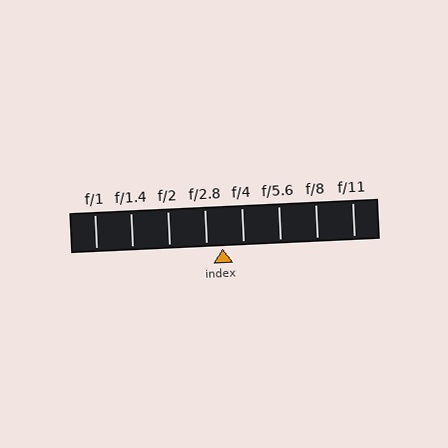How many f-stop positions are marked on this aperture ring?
There are 8 f-stop positions marked.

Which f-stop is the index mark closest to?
The index mark is closest to f/2.8.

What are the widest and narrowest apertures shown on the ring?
The widest aperture shown is f/1 and the narrowest is f/11.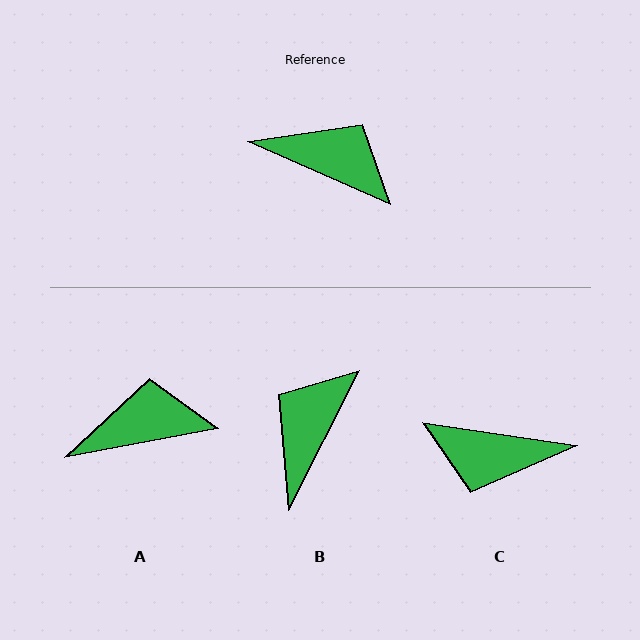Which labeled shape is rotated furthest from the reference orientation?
C, about 165 degrees away.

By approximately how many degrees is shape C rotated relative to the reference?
Approximately 165 degrees clockwise.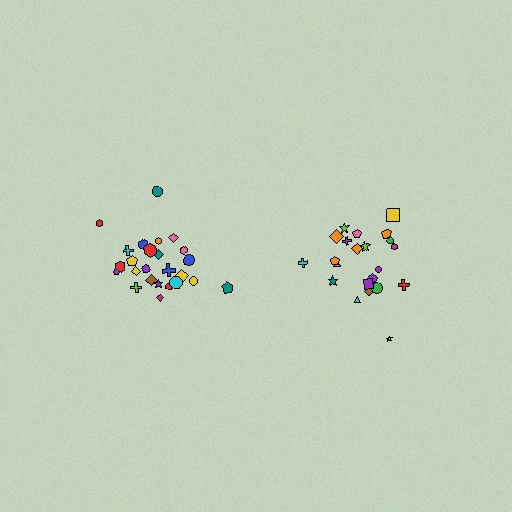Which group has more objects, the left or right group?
The left group.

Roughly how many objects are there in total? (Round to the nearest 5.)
Roughly 45 objects in total.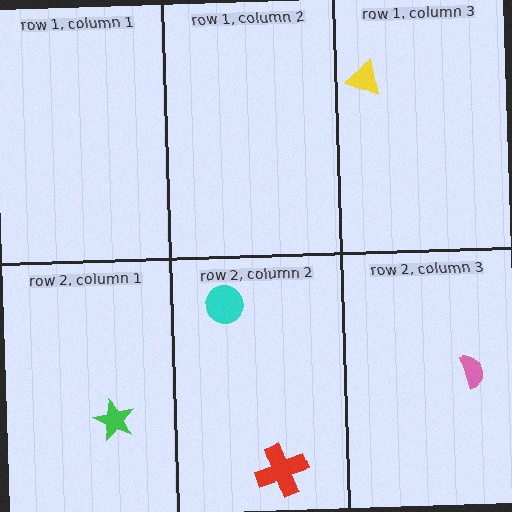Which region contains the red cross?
The row 2, column 2 region.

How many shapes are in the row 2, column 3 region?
1.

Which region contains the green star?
The row 2, column 1 region.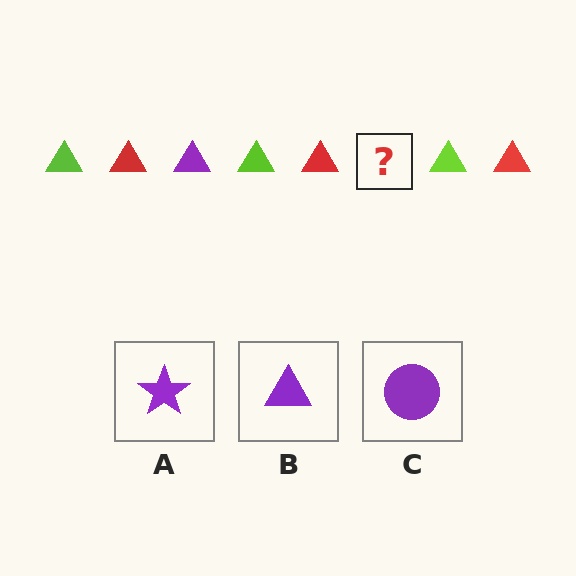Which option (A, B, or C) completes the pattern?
B.